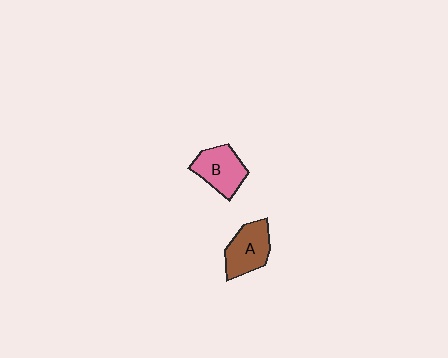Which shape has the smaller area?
Shape B (pink).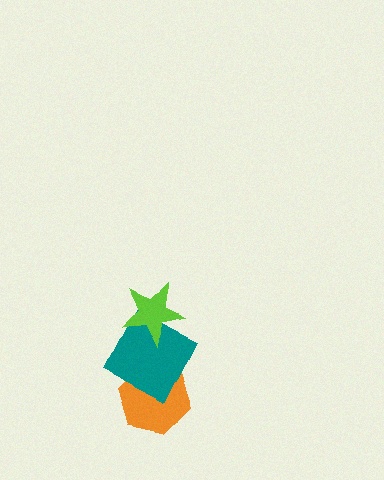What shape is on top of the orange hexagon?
The teal square is on top of the orange hexagon.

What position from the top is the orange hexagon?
The orange hexagon is 3rd from the top.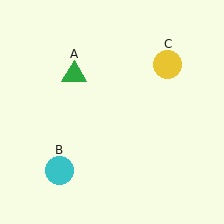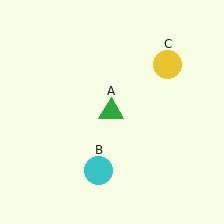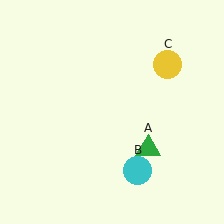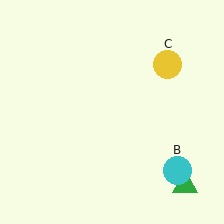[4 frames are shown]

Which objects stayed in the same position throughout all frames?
Yellow circle (object C) remained stationary.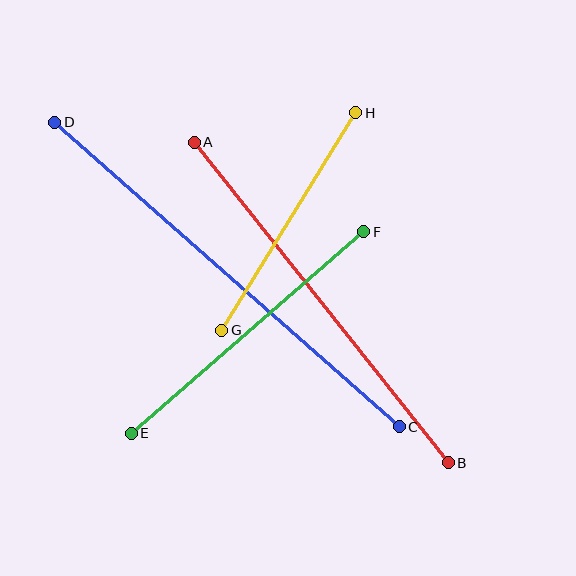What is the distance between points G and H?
The distance is approximately 256 pixels.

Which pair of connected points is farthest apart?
Points C and D are farthest apart.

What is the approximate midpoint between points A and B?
The midpoint is at approximately (321, 303) pixels.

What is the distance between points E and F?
The distance is approximately 308 pixels.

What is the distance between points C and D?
The distance is approximately 460 pixels.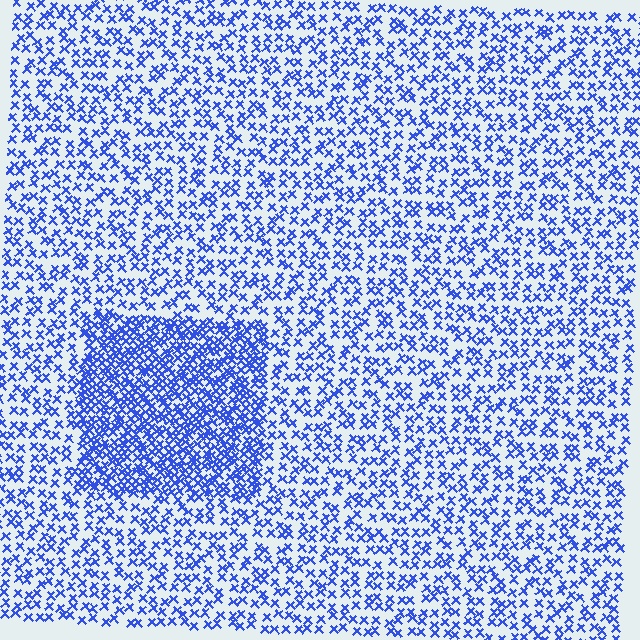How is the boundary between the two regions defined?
The boundary is defined by a change in element density (approximately 2.2x ratio). All elements are the same color, size, and shape.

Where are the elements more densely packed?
The elements are more densely packed inside the rectangle boundary.